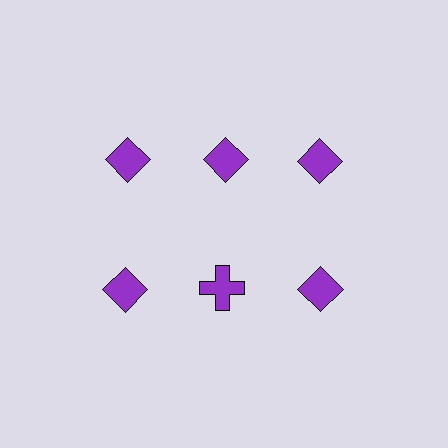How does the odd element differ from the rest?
It has a different shape: cross instead of diamond.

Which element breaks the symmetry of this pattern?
The purple cross in the second row, second from left column breaks the symmetry. All other shapes are purple diamonds.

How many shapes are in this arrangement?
There are 6 shapes arranged in a grid pattern.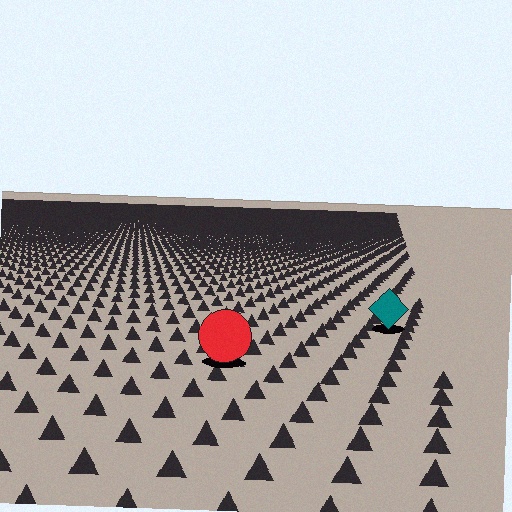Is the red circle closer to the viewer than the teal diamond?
Yes. The red circle is closer — you can tell from the texture gradient: the ground texture is coarser near it.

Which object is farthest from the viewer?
The teal diamond is farthest from the viewer. It appears smaller and the ground texture around it is denser.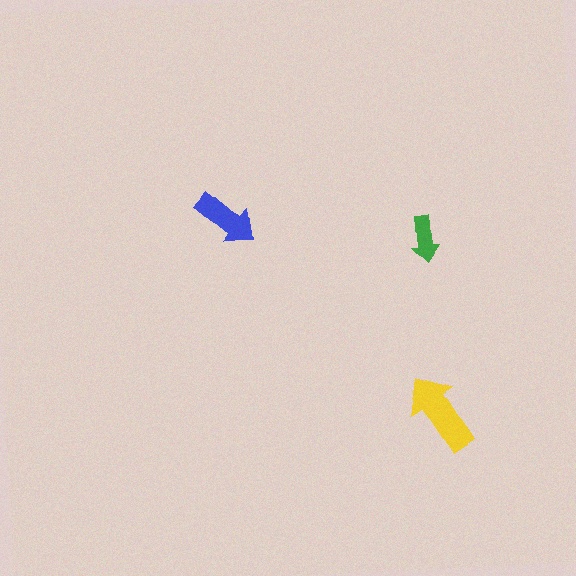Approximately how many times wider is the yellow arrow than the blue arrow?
About 1.5 times wider.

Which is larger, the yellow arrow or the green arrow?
The yellow one.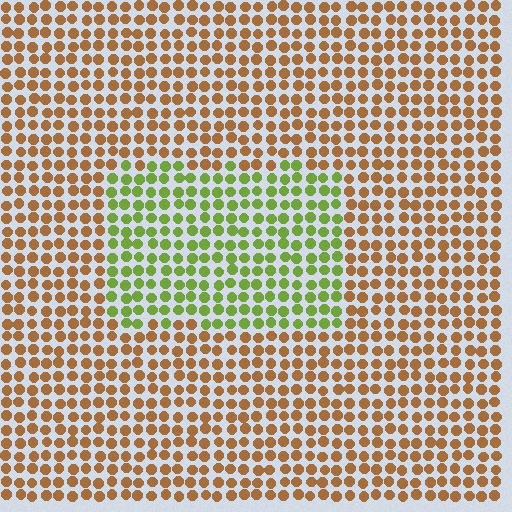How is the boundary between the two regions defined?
The boundary is defined purely by a slight shift in hue (about 62 degrees). Spacing, size, and orientation are identical on both sides.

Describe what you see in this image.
The image is filled with small brown elements in a uniform arrangement. A rectangle-shaped region is visible where the elements are tinted to a slightly different hue, forming a subtle color boundary.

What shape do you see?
I see a rectangle.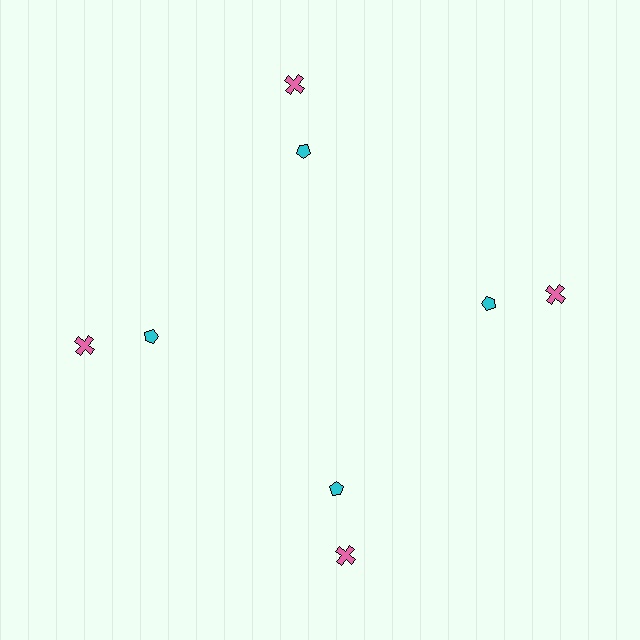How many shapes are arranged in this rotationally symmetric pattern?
There are 8 shapes, arranged in 4 groups of 2.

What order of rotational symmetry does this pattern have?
This pattern has 4-fold rotational symmetry.